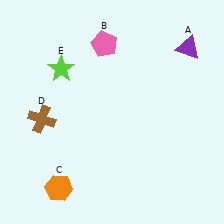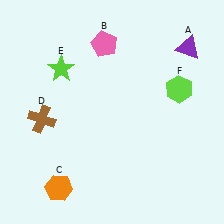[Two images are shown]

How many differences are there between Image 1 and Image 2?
There is 1 difference between the two images.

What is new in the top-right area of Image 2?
A lime hexagon (F) was added in the top-right area of Image 2.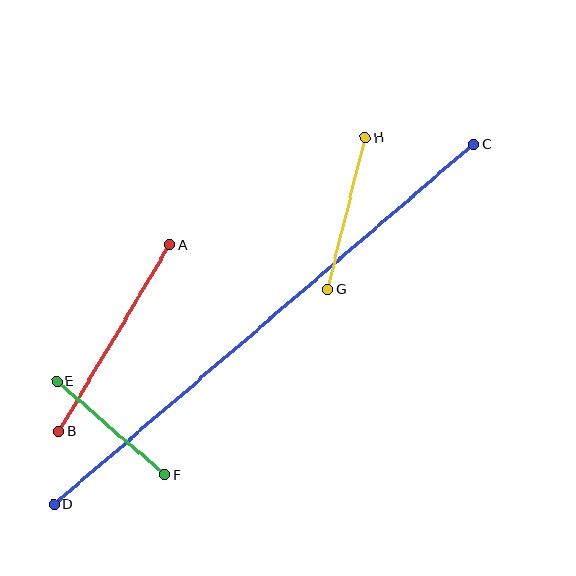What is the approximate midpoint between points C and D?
The midpoint is at approximately (264, 324) pixels.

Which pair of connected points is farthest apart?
Points C and D are farthest apart.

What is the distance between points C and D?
The distance is approximately 553 pixels.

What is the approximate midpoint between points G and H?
The midpoint is at approximately (346, 214) pixels.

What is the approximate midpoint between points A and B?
The midpoint is at approximately (115, 338) pixels.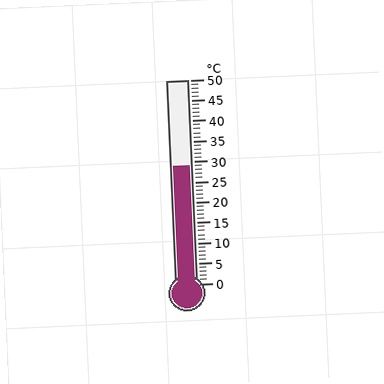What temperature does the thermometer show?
The thermometer shows approximately 29°C.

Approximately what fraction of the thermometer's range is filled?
The thermometer is filled to approximately 60% of its range.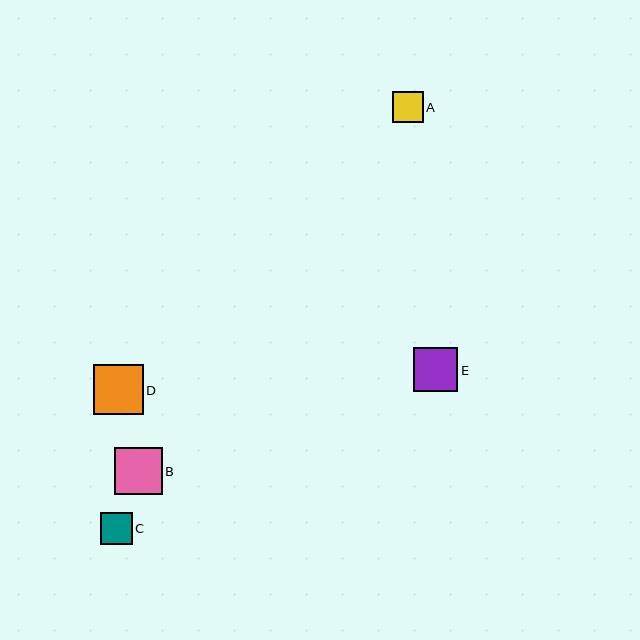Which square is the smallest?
Square A is the smallest with a size of approximately 31 pixels.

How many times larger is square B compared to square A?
Square B is approximately 1.6 times the size of square A.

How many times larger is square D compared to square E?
Square D is approximately 1.1 times the size of square E.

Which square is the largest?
Square D is the largest with a size of approximately 50 pixels.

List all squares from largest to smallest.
From largest to smallest: D, B, E, C, A.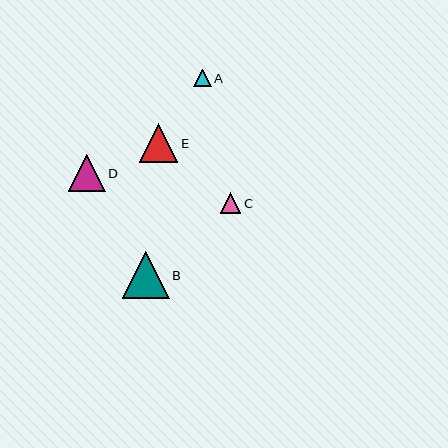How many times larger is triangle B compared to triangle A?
Triangle B is approximately 2.7 times the size of triangle A.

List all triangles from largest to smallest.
From largest to smallest: B, E, D, C, A.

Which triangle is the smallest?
Triangle A is the smallest with a size of approximately 17 pixels.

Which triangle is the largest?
Triangle B is the largest with a size of approximately 47 pixels.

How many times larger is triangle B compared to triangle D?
Triangle B is approximately 1.3 times the size of triangle D.